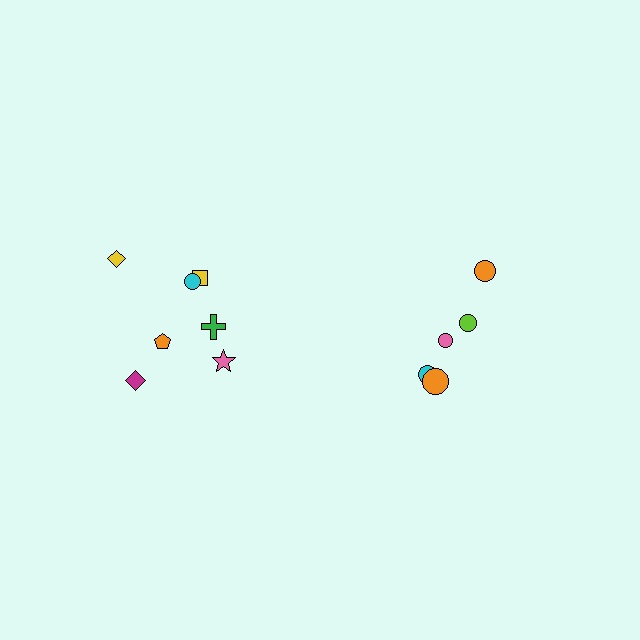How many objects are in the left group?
There are 7 objects.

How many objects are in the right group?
There are 5 objects.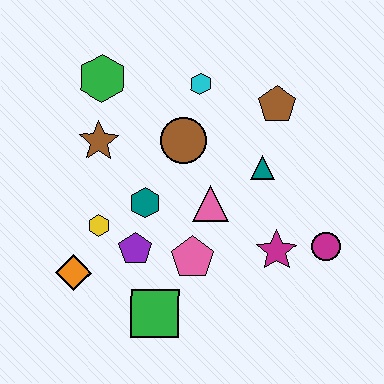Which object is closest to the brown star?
The green hexagon is closest to the brown star.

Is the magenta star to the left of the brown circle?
No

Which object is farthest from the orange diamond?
The brown pentagon is farthest from the orange diamond.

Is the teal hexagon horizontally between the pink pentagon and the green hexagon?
Yes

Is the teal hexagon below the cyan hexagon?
Yes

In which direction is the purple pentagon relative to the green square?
The purple pentagon is above the green square.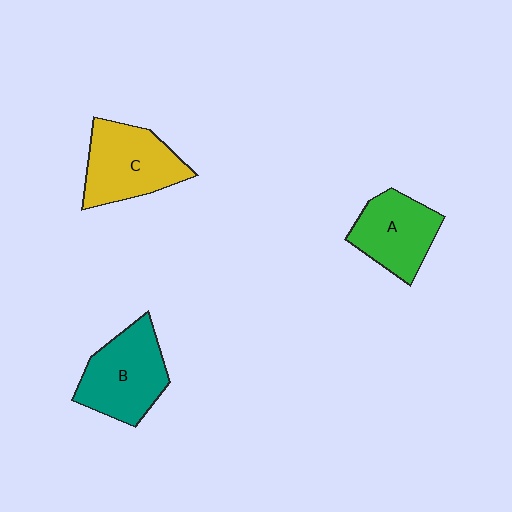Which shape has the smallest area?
Shape A (green).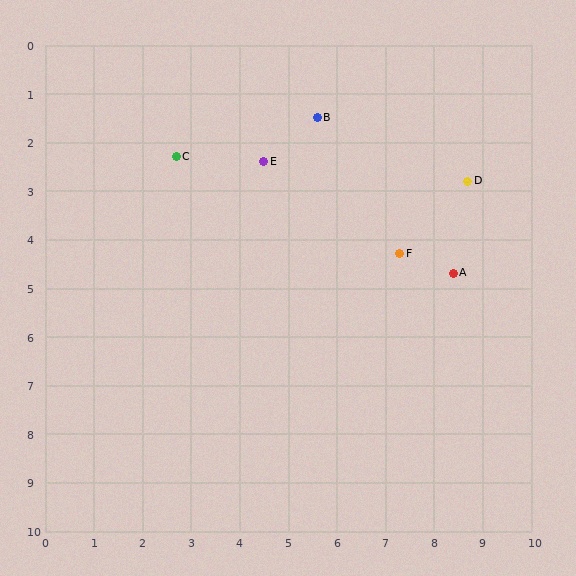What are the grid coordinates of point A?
Point A is at approximately (8.4, 4.7).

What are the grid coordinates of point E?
Point E is at approximately (4.5, 2.4).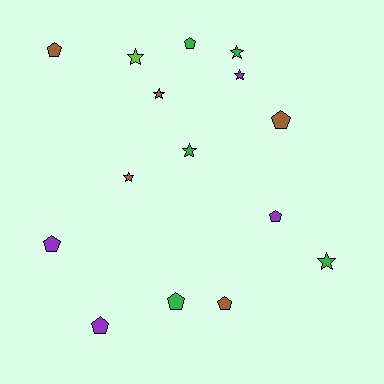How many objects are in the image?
There are 15 objects.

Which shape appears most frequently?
Pentagon, with 8 objects.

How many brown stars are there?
There are 2 brown stars.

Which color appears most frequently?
Brown, with 5 objects.